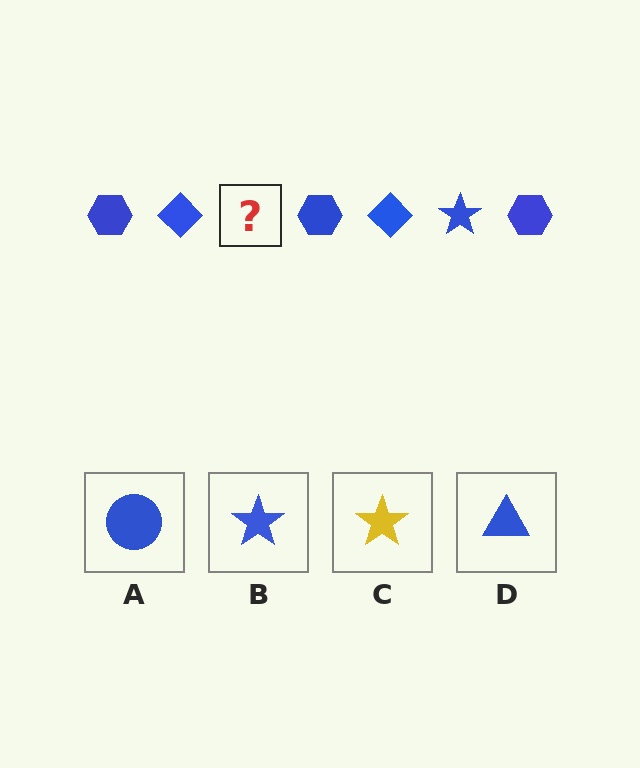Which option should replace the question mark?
Option B.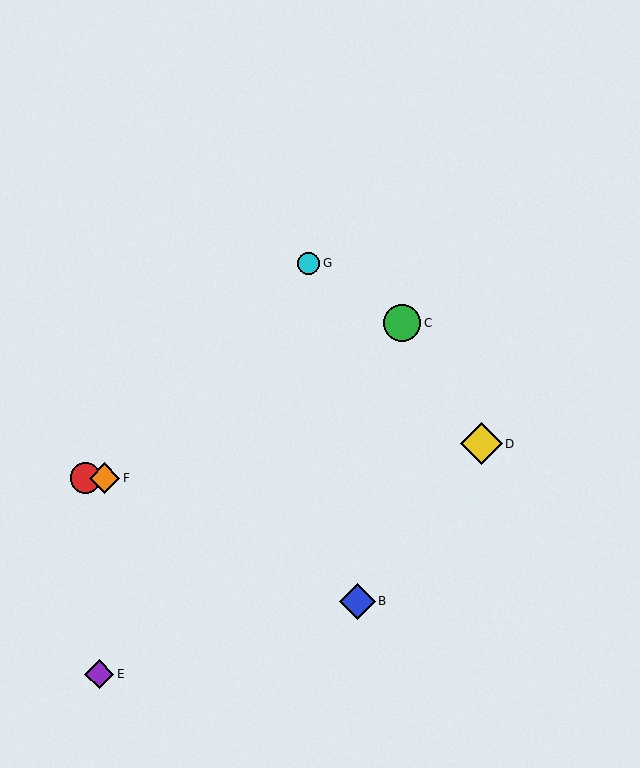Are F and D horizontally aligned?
No, F is at y≈478 and D is at y≈444.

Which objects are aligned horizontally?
Objects A, F are aligned horizontally.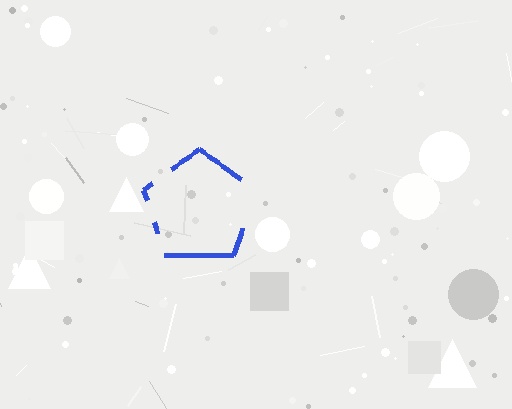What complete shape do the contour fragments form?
The contour fragments form a pentagon.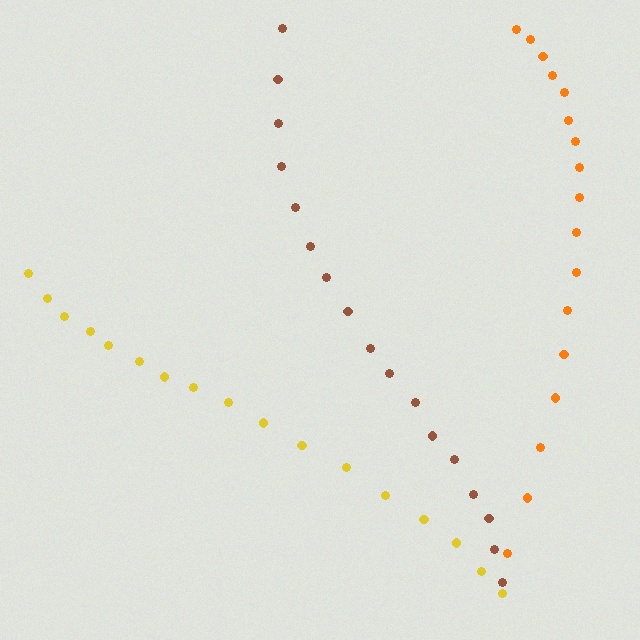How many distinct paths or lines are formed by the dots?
There are 3 distinct paths.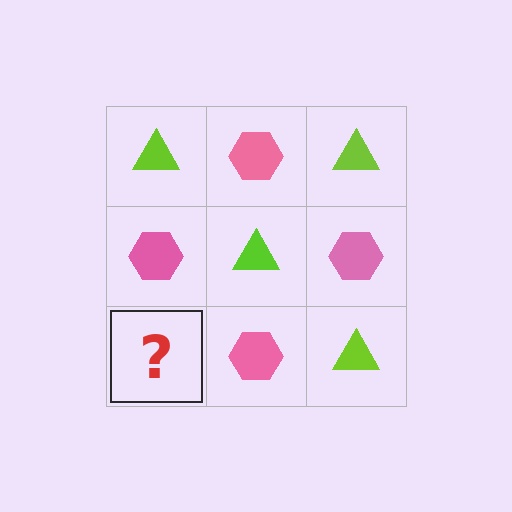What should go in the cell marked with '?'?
The missing cell should contain a lime triangle.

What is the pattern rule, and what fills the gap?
The rule is that it alternates lime triangle and pink hexagon in a checkerboard pattern. The gap should be filled with a lime triangle.